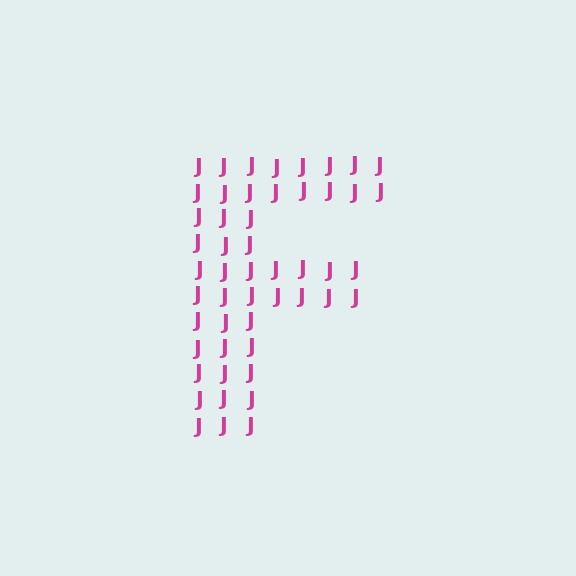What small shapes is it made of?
It is made of small letter J's.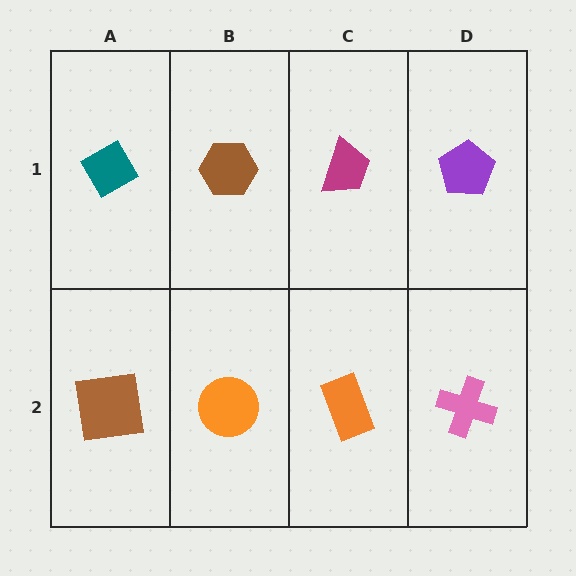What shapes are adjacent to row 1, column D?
A pink cross (row 2, column D), a magenta trapezoid (row 1, column C).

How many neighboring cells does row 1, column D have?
2.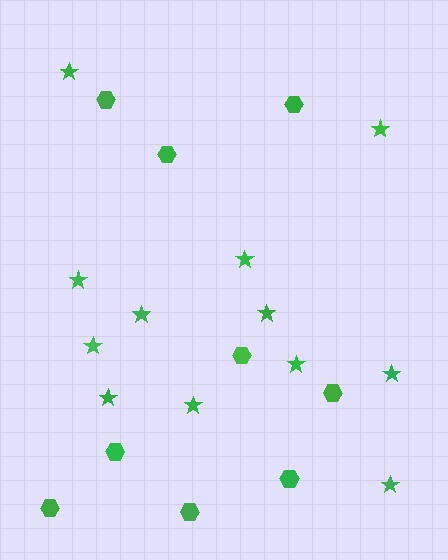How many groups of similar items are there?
There are 2 groups: one group of stars (12) and one group of hexagons (9).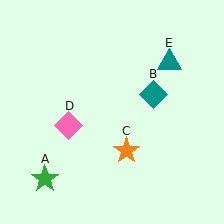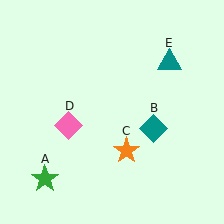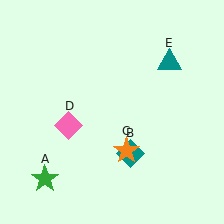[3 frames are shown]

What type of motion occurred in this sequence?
The teal diamond (object B) rotated clockwise around the center of the scene.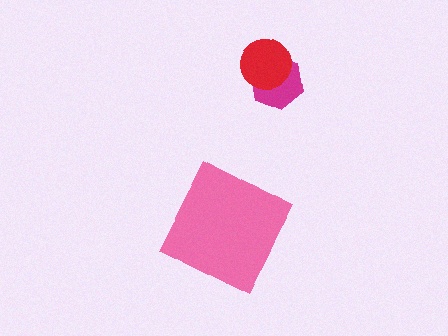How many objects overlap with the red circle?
1 object overlaps with the red circle.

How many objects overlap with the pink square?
0 objects overlap with the pink square.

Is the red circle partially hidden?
No, no other shape covers it.